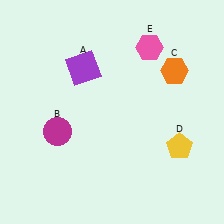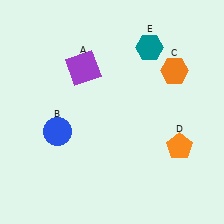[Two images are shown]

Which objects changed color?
B changed from magenta to blue. D changed from yellow to orange. E changed from pink to teal.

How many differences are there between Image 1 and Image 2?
There are 3 differences between the two images.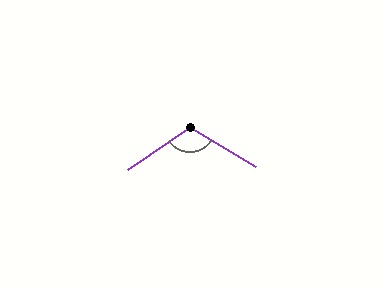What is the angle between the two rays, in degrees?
Approximately 115 degrees.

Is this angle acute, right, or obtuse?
It is obtuse.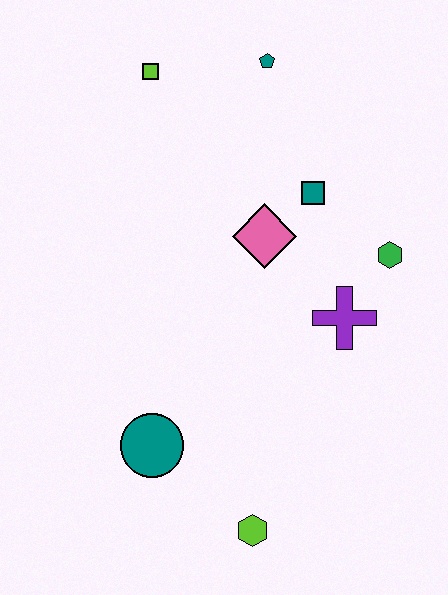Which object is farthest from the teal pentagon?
The lime hexagon is farthest from the teal pentagon.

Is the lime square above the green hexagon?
Yes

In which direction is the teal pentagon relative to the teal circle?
The teal pentagon is above the teal circle.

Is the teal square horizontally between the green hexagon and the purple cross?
No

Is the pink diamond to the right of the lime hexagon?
Yes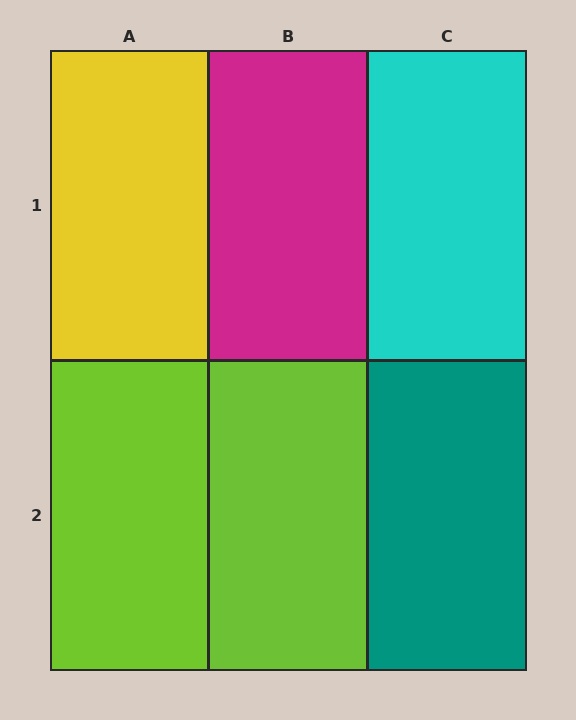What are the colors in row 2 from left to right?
Lime, lime, teal.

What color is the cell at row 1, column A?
Yellow.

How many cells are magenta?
1 cell is magenta.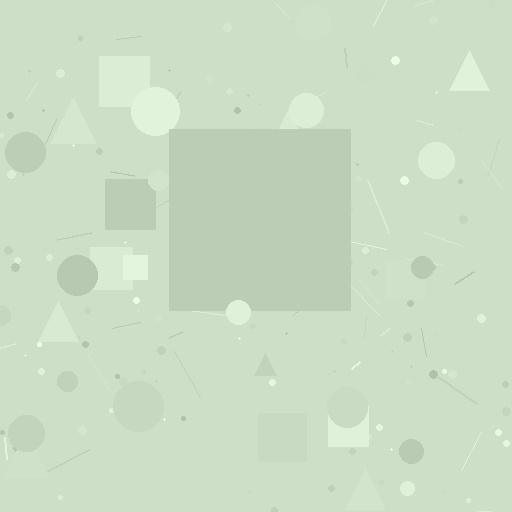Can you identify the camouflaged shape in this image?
The camouflaged shape is a square.